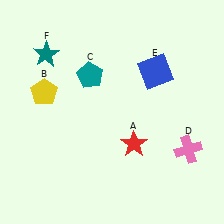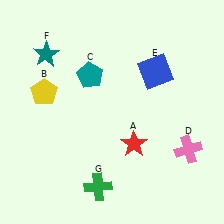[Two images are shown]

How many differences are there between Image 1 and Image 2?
There is 1 difference between the two images.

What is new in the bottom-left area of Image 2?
A green cross (G) was added in the bottom-left area of Image 2.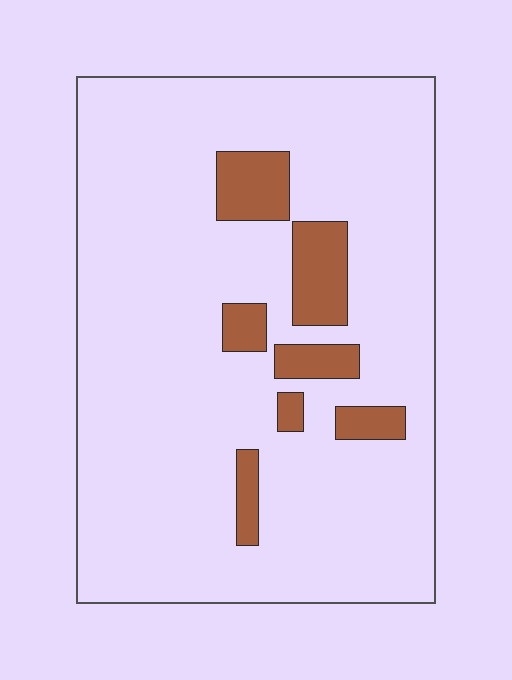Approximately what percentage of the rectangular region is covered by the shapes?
Approximately 10%.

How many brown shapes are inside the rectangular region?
7.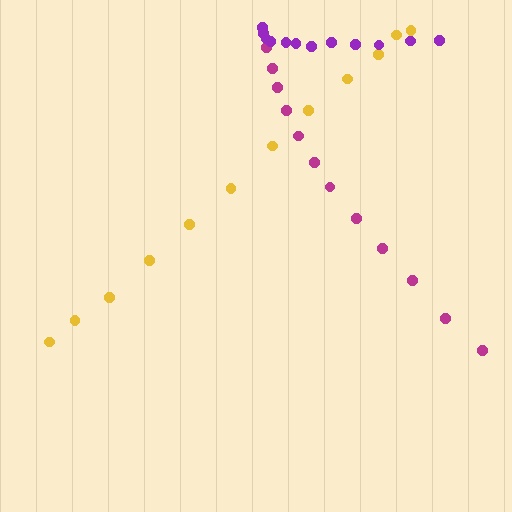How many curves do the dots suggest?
There are 3 distinct paths.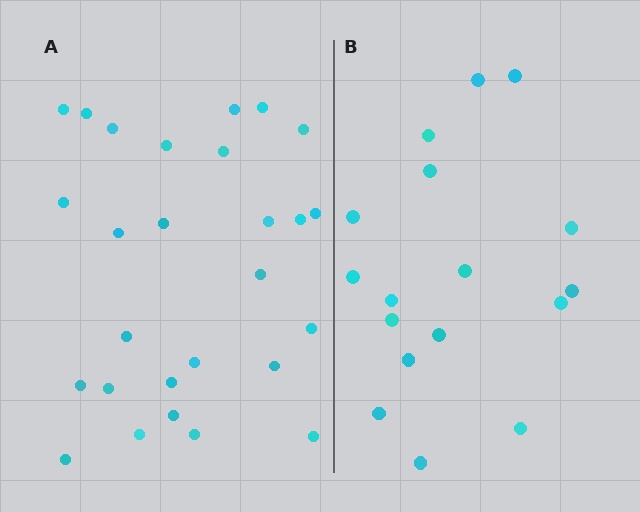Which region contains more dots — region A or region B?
Region A (the left region) has more dots.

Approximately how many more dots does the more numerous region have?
Region A has roughly 10 or so more dots than region B.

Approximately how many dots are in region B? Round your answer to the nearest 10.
About 20 dots. (The exact count is 17, which rounds to 20.)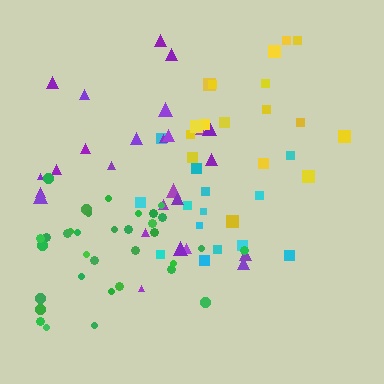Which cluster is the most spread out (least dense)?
Yellow.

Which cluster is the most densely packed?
Green.